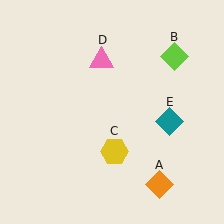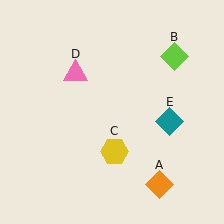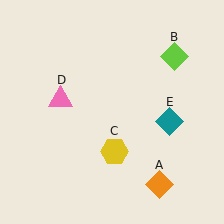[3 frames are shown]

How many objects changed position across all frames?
1 object changed position: pink triangle (object D).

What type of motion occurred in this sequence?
The pink triangle (object D) rotated counterclockwise around the center of the scene.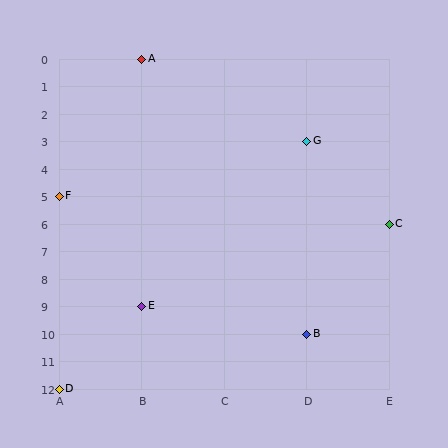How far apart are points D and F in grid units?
Points D and F are 7 rows apart.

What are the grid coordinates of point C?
Point C is at grid coordinates (E, 6).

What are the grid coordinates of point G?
Point G is at grid coordinates (D, 3).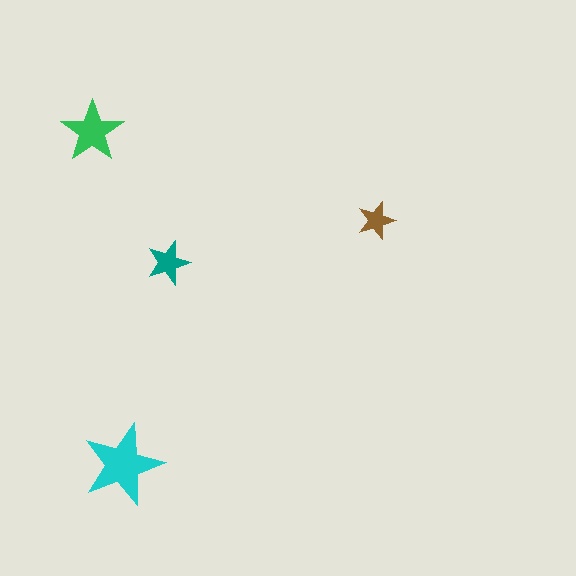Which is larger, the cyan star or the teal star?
The cyan one.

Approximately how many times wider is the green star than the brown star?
About 1.5 times wider.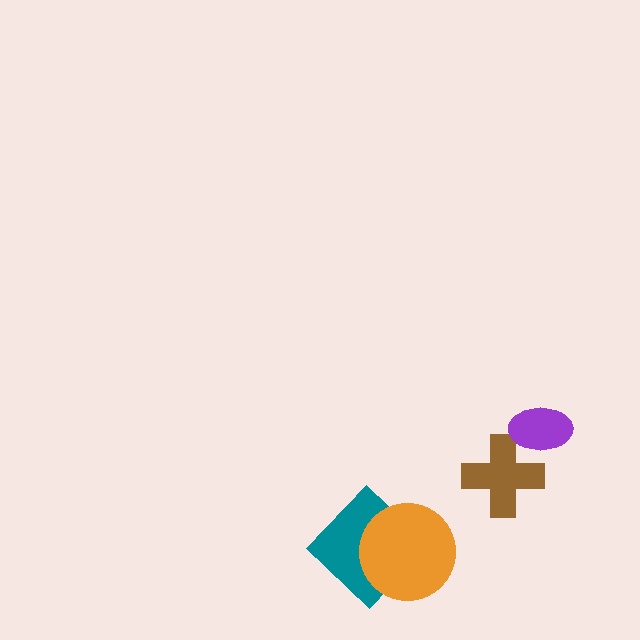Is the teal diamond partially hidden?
Yes, it is partially covered by another shape.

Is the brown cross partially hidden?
Yes, it is partially covered by another shape.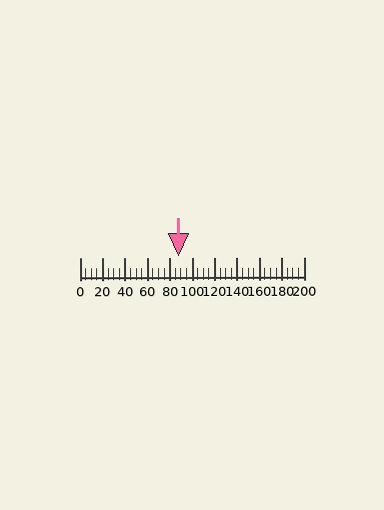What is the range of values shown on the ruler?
The ruler shows values from 0 to 200.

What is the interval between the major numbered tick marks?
The major tick marks are spaced 20 units apart.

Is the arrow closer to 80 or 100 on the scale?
The arrow is closer to 80.